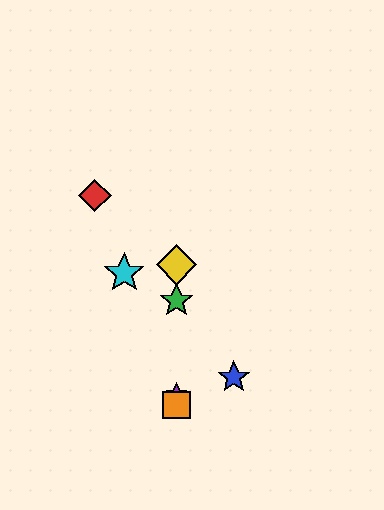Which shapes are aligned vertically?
The green star, the yellow diamond, the purple star, the orange square are aligned vertically.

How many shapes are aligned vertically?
4 shapes (the green star, the yellow diamond, the purple star, the orange square) are aligned vertically.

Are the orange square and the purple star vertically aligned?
Yes, both are at x≈177.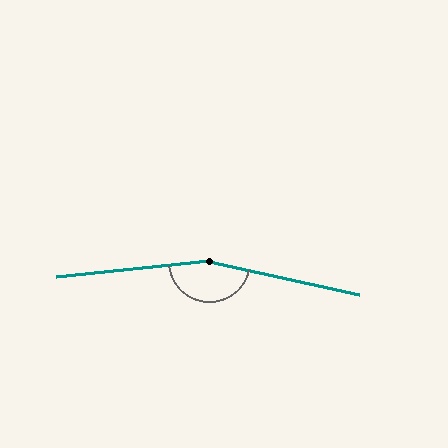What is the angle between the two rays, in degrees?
Approximately 162 degrees.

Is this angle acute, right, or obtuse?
It is obtuse.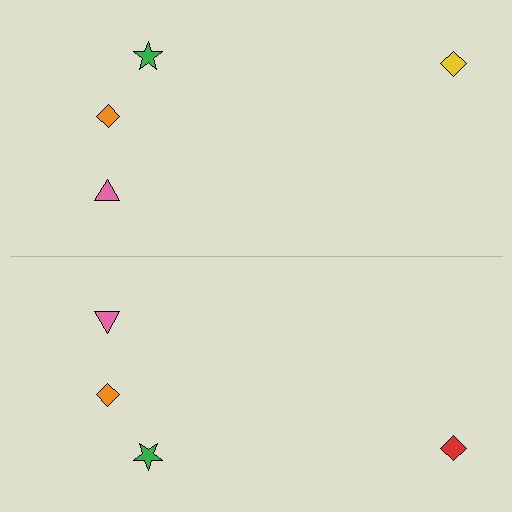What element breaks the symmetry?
The red diamond on the bottom side breaks the symmetry — its mirror counterpart is yellow.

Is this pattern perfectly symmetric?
No, the pattern is not perfectly symmetric. The red diamond on the bottom side breaks the symmetry — its mirror counterpart is yellow.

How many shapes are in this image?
There are 8 shapes in this image.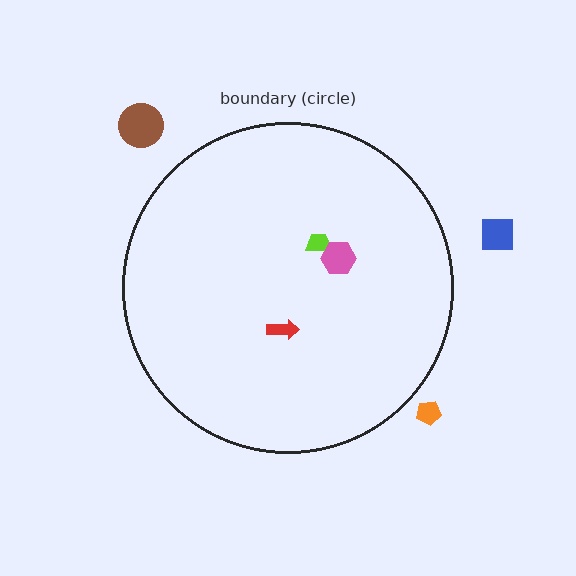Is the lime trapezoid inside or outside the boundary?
Inside.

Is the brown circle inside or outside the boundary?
Outside.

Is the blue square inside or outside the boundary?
Outside.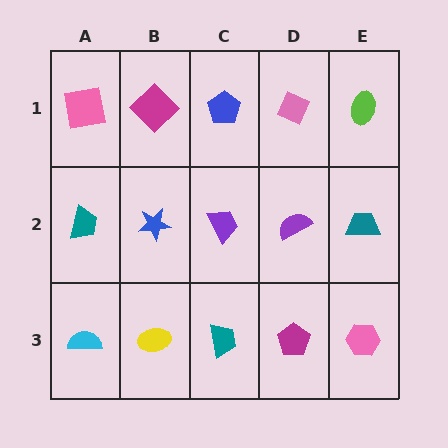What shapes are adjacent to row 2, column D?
A pink diamond (row 1, column D), a magenta pentagon (row 3, column D), a purple trapezoid (row 2, column C), a teal trapezoid (row 2, column E).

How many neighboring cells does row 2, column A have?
3.